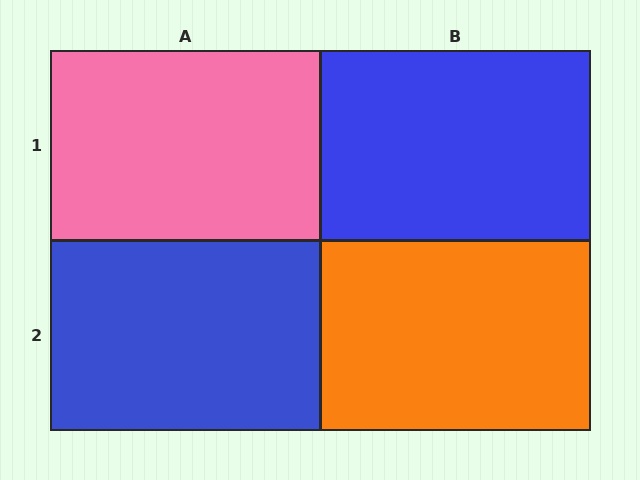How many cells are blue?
2 cells are blue.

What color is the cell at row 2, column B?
Orange.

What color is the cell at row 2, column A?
Blue.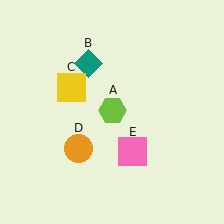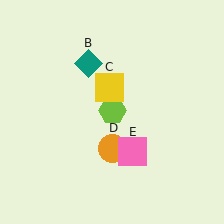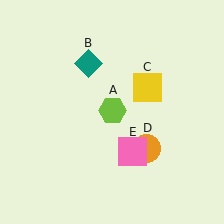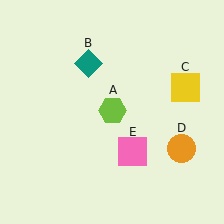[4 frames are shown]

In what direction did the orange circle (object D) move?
The orange circle (object D) moved right.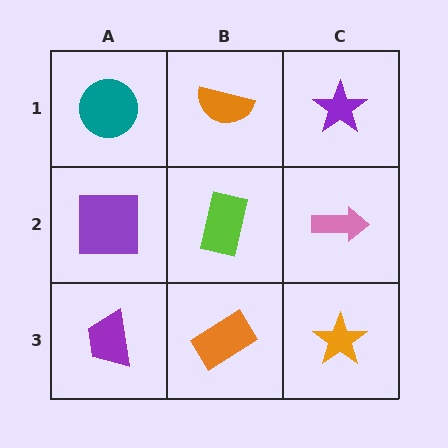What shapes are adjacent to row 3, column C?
A pink arrow (row 2, column C), an orange rectangle (row 3, column B).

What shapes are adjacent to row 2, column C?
A purple star (row 1, column C), an orange star (row 3, column C), a lime rectangle (row 2, column B).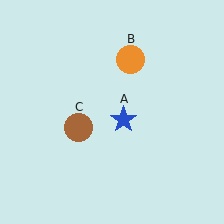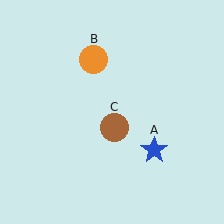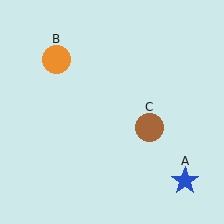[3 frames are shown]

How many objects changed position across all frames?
3 objects changed position: blue star (object A), orange circle (object B), brown circle (object C).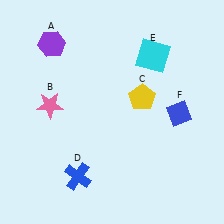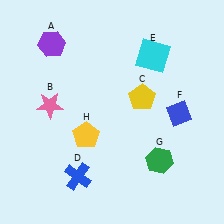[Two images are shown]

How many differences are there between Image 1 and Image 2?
There are 2 differences between the two images.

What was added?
A green hexagon (G), a yellow pentagon (H) were added in Image 2.